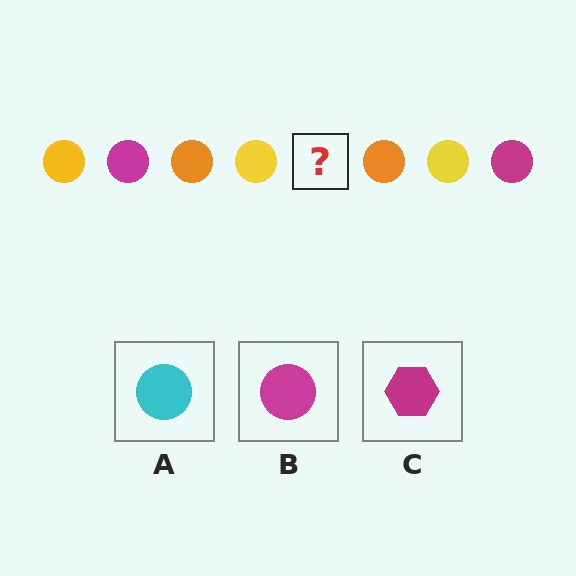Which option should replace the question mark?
Option B.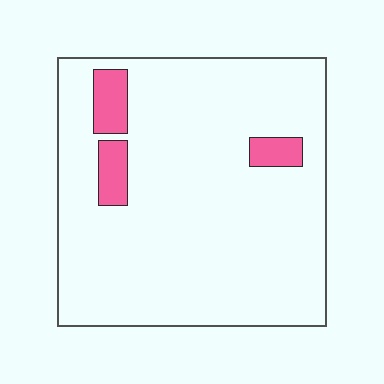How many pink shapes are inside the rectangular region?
3.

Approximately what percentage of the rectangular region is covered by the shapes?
Approximately 10%.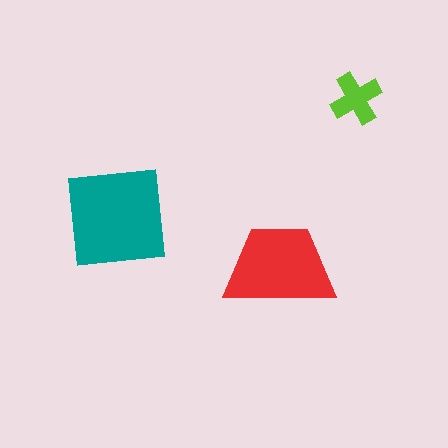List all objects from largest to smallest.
The teal square, the red trapezoid, the lime cross.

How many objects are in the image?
There are 3 objects in the image.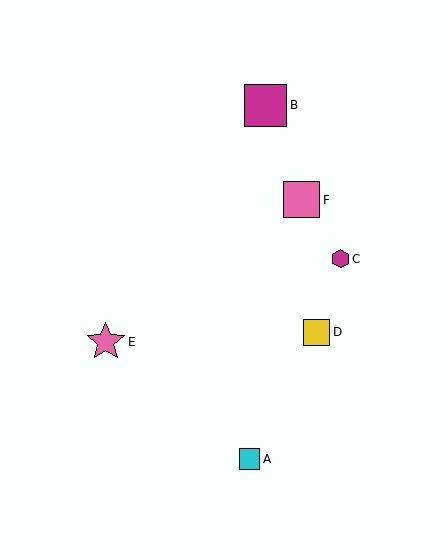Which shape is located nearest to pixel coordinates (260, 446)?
The cyan square (labeled A) at (250, 459) is nearest to that location.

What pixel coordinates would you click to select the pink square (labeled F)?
Click at (301, 200) to select the pink square F.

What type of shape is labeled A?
Shape A is a cyan square.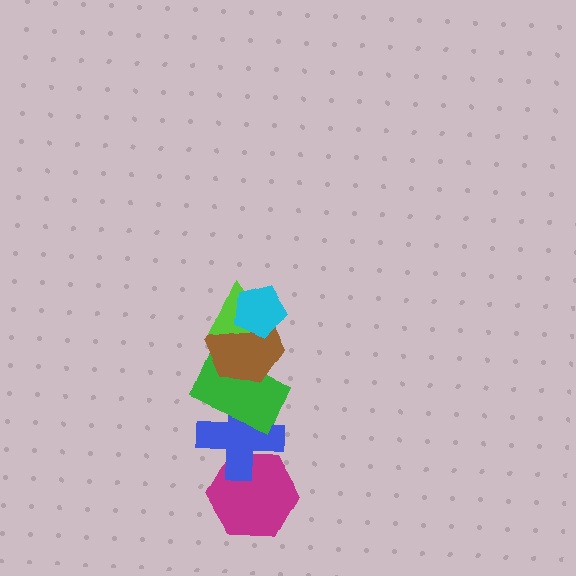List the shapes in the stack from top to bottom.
From top to bottom: the cyan pentagon, the lime triangle, the brown hexagon, the green rectangle, the blue cross, the magenta hexagon.